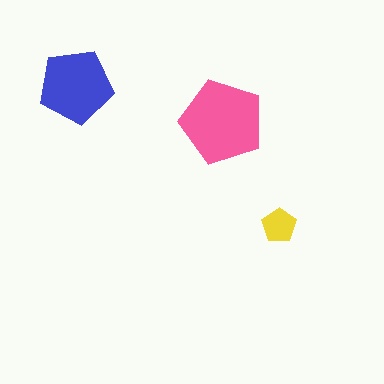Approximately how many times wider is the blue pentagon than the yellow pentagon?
About 2 times wider.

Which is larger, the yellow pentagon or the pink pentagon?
The pink one.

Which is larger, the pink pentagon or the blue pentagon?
The pink one.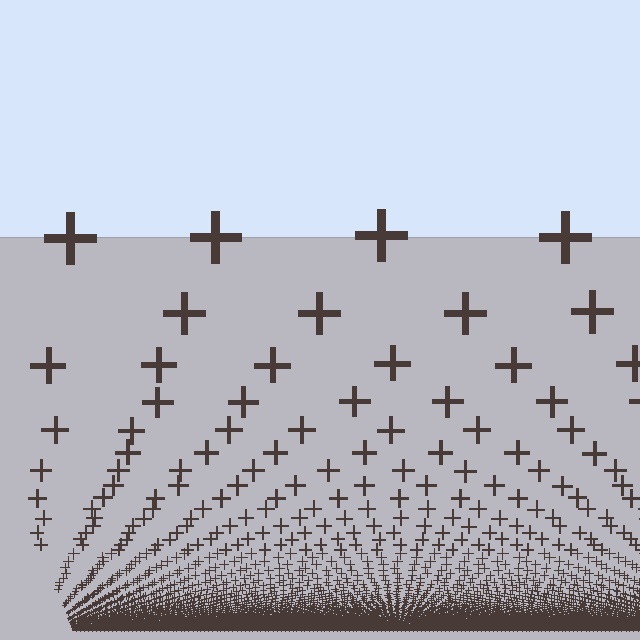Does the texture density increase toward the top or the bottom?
Density increases toward the bottom.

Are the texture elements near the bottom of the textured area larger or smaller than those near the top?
Smaller. The gradient is inverted — elements near the bottom are smaller and denser.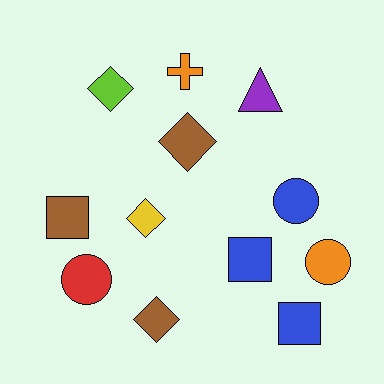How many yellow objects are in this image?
There is 1 yellow object.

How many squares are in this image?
There are 3 squares.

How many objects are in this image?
There are 12 objects.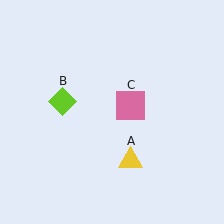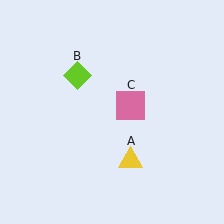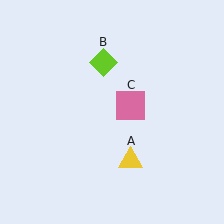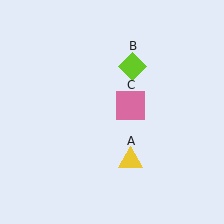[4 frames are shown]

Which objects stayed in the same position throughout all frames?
Yellow triangle (object A) and pink square (object C) remained stationary.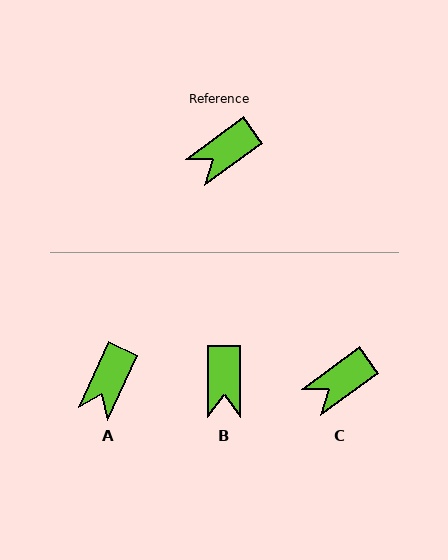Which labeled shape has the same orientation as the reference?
C.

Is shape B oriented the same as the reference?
No, it is off by about 54 degrees.